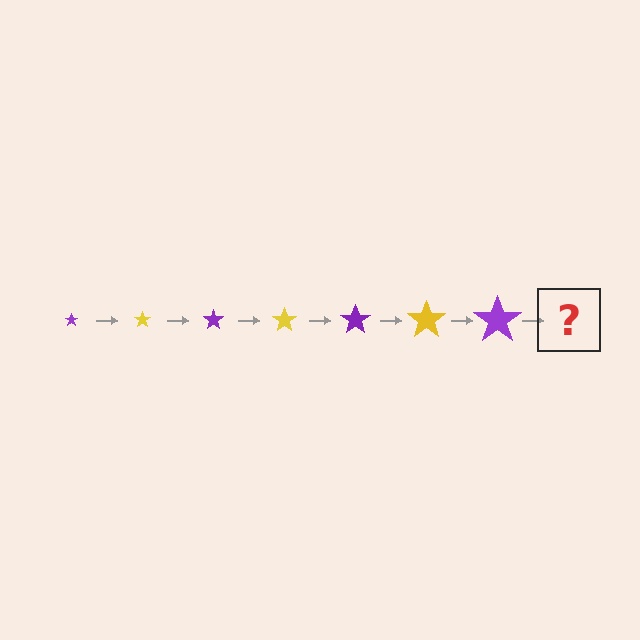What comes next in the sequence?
The next element should be a yellow star, larger than the previous one.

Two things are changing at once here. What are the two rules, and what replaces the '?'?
The two rules are that the star grows larger each step and the color cycles through purple and yellow. The '?' should be a yellow star, larger than the previous one.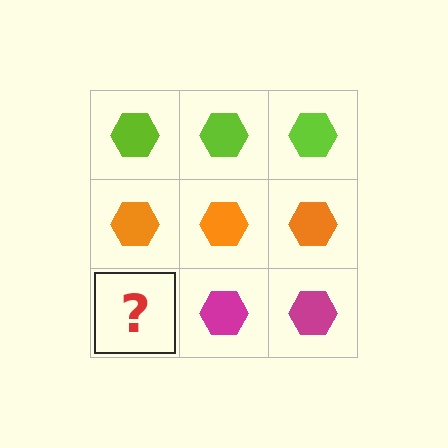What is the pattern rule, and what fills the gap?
The rule is that each row has a consistent color. The gap should be filled with a magenta hexagon.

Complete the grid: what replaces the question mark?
The question mark should be replaced with a magenta hexagon.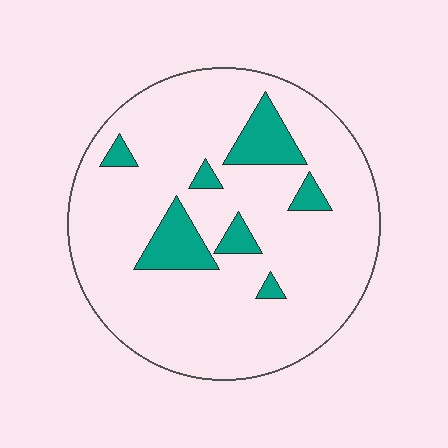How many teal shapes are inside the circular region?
7.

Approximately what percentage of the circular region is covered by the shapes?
Approximately 15%.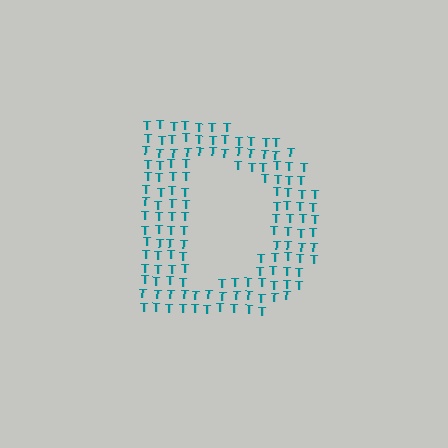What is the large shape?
The large shape is the letter D.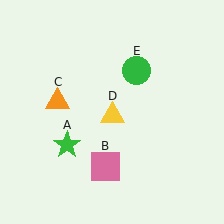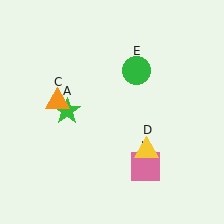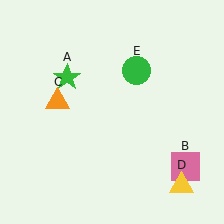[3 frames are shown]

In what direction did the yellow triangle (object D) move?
The yellow triangle (object D) moved down and to the right.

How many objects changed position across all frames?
3 objects changed position: green star (object A), pink square (object B), yellow triangle (object D).